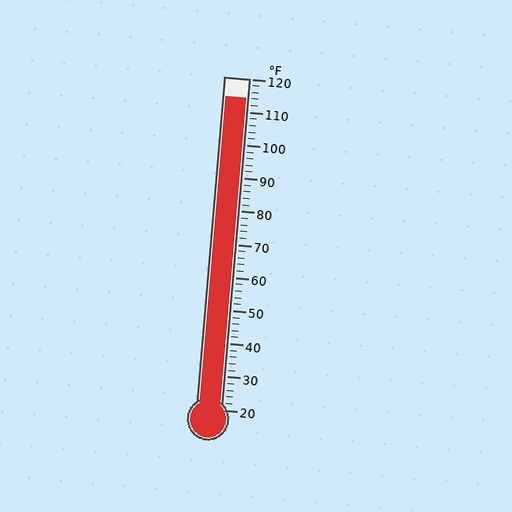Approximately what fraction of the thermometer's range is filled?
The thermometer is filled to approximately 95% of its range.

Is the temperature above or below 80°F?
The temperature is above 80°F.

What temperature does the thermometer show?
The thermometer shows approximately 114°F.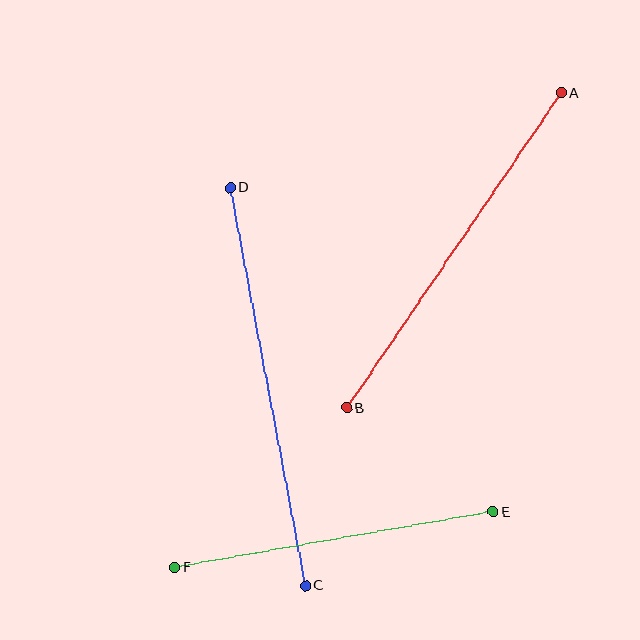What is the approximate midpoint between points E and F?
The midpoint is at approximately (334, 540) pixels.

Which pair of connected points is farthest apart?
Points C and D are farthest apart.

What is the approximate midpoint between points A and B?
The midpoint is at approximately (454, 250) pixels.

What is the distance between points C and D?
The distance is approximately 405 pixels.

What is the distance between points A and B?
The distance is approximately 381 pixels.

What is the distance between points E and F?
The distance is approximately 323 pixels.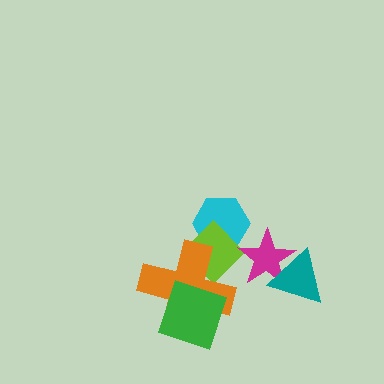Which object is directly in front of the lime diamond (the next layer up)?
The orange cross is directly in front of the lime diamond.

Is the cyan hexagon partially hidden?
Yes, it is partially covered by another shape.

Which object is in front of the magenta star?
The teal triangle is in front of the magenta star.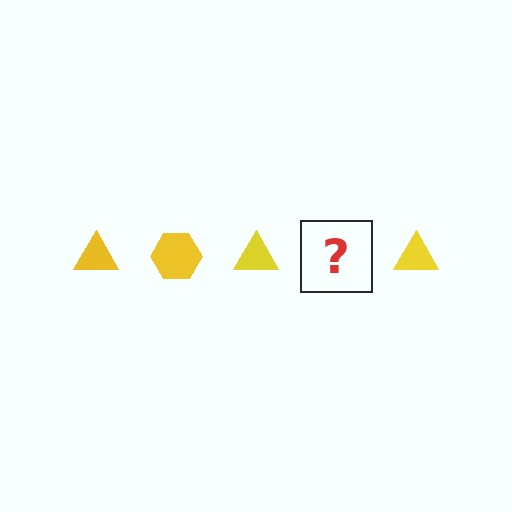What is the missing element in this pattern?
The missing element is a yellow hexagon.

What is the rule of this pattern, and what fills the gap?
The rule is that the pattern cycles through triangle, hexagon shapes in yellow. The gap should be filled with a yellow hexagon.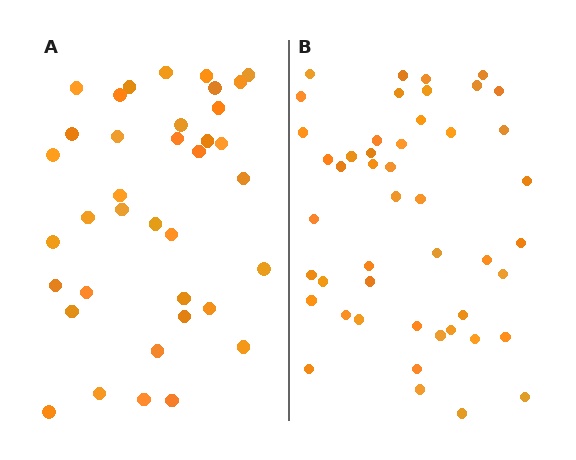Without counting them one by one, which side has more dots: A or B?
Region B (the right region) has more dots.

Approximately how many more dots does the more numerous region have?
Region B has roughly 10 or so more dots than region A.